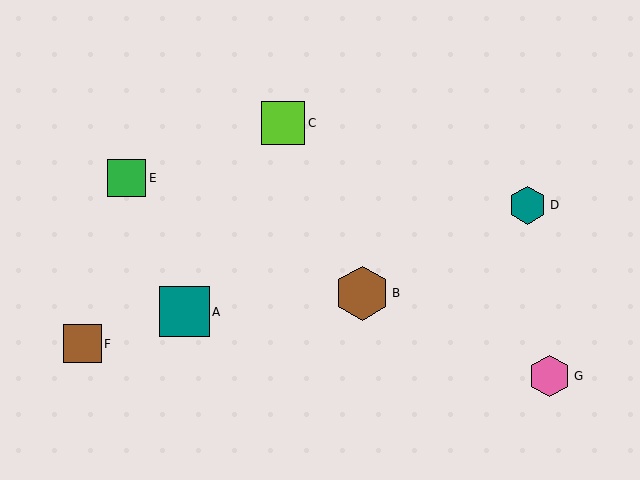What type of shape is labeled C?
Shape C is a lime square.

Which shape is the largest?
The brown hexagon (labeled B) is the largest.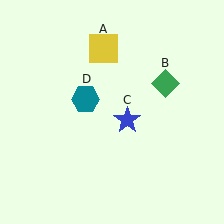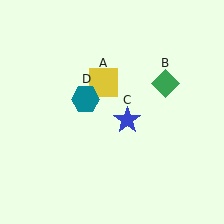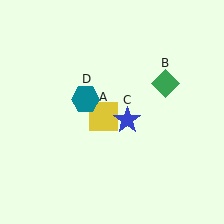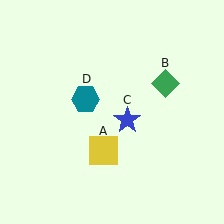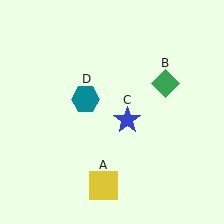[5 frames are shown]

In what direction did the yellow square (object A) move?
The yellow square (object A) moved down.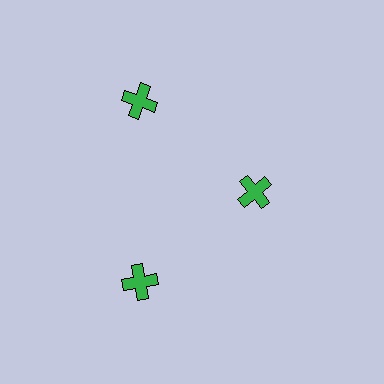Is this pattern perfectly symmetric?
No. The 3 green crosses are arranged in a ring, but one element near the 3 o'clock position is pulled inward toward the center, breaking the 3-fold rotational symmetry.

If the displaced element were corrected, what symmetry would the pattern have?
It would have 3-fold rotational symmetry — the pattern would map onto itself every 120 degrees.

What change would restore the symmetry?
The symmetry would be restored by moving it outward, back onto the ring so that all 3 crosses sit at equal angles and equal distance from the center.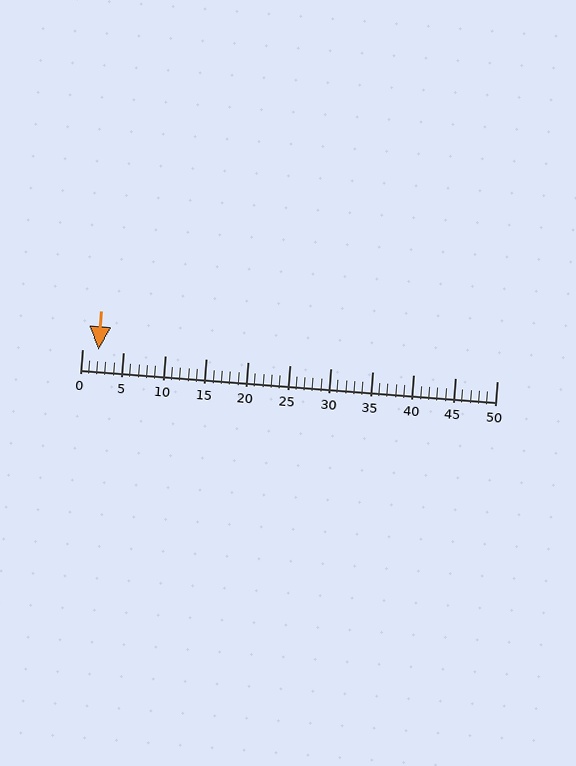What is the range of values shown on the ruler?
The ruler shows values from 0 to 50.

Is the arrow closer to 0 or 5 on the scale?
The arrow is closer to 0.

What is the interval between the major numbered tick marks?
The major tick marks are spaced 5 units apart.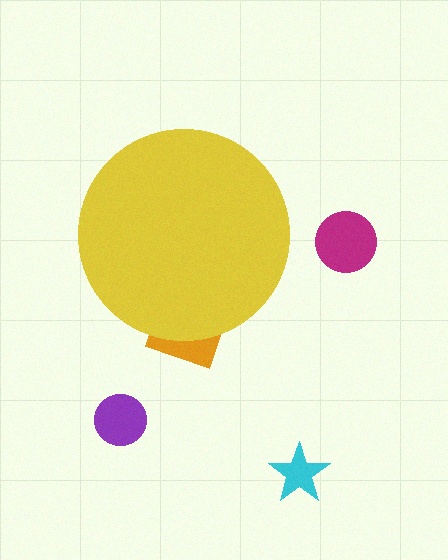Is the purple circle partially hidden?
No, the purple circle is fully visible.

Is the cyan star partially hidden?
No, the cyan star is fully visible.